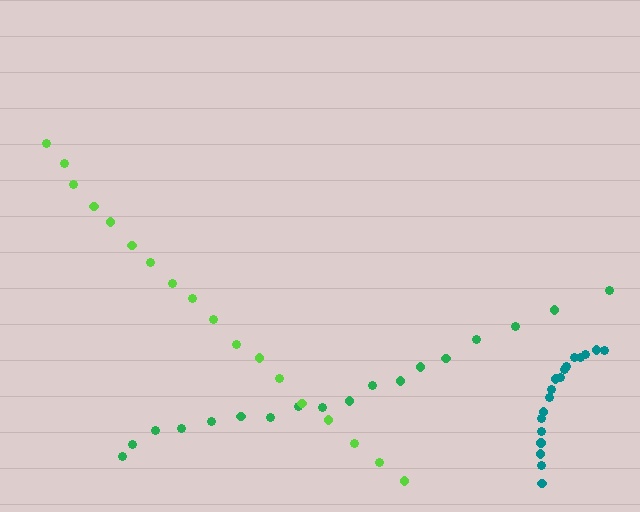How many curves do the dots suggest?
There are 3 distinct paths.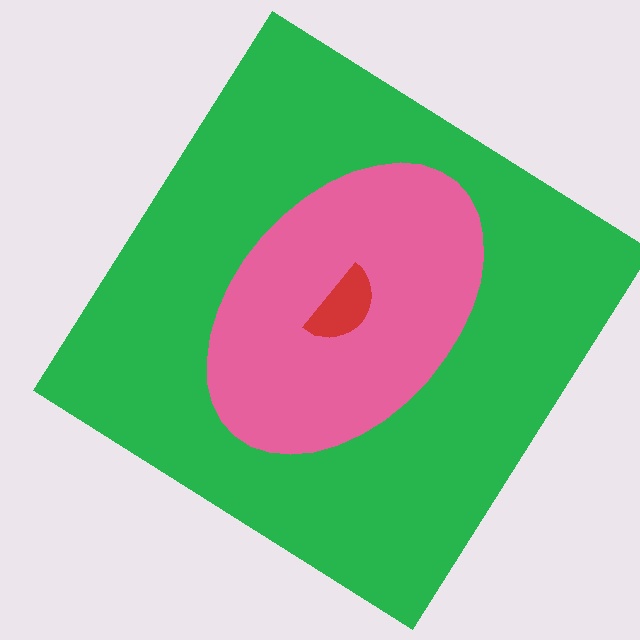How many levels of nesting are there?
3.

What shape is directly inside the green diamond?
The pink ellipse.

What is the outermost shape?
The green diamond.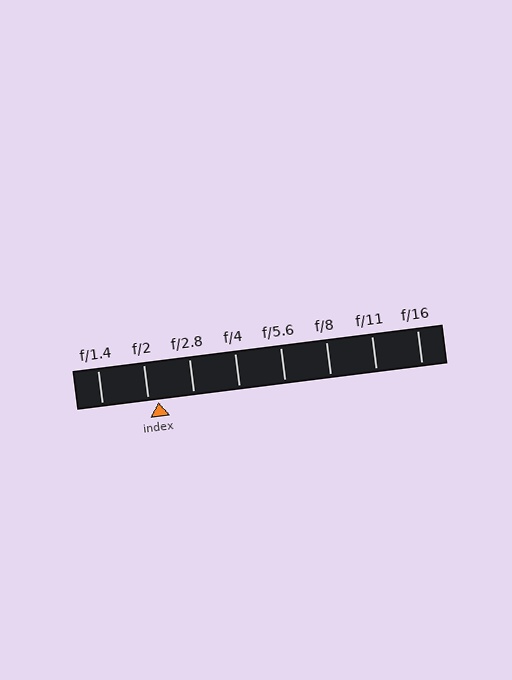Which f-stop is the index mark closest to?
The index mark is closest to f/2.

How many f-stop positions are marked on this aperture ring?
There are 8 f-stop positions marked.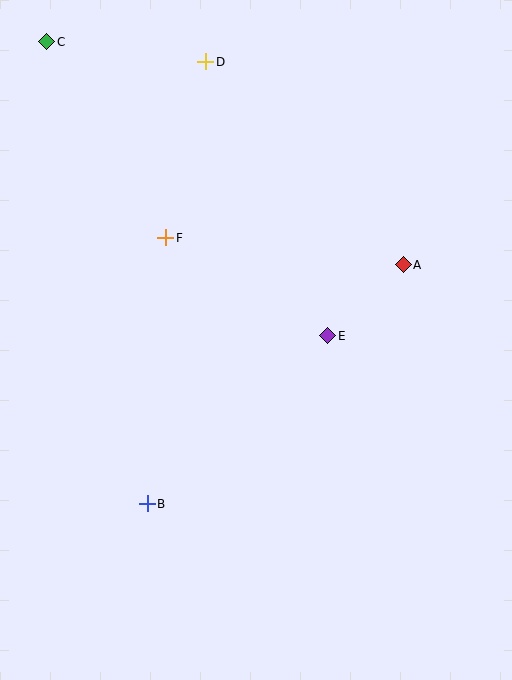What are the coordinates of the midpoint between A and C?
The midpoint between A and C is at (225, 153).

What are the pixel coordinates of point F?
Point F is at (166, 238).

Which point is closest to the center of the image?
Point E at (328, 336) is closest to the center.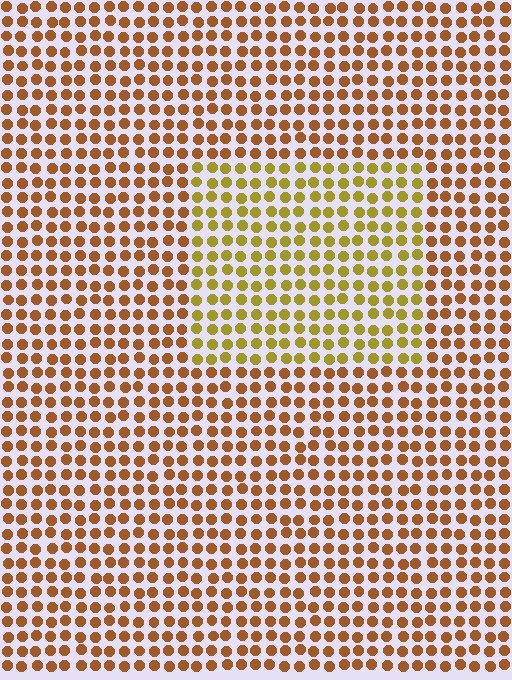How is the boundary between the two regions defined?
The boundary is defined purely by a slight shift in hue (about 33 degrees). Spacing, size, and orientation are identical on both sides.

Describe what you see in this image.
The image is filled with small brown elements in a uniform arrangement. A rectangle-shaped region is visible where the elements are tinted to a slightly different hue, forming a subtle color boundary.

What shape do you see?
I see a rectangle.